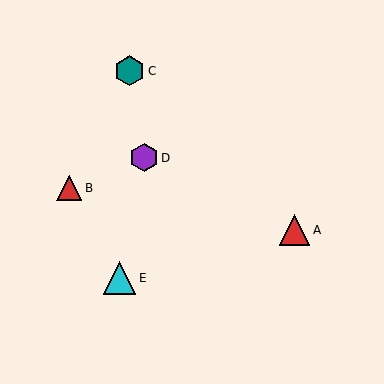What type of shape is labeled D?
Shape D is a purple hexagon.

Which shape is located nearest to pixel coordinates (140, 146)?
The purple hexagon (labeled D) at (144, 158) is nearest to that location.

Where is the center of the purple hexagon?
The center of the purple hexagon is at (144, 158).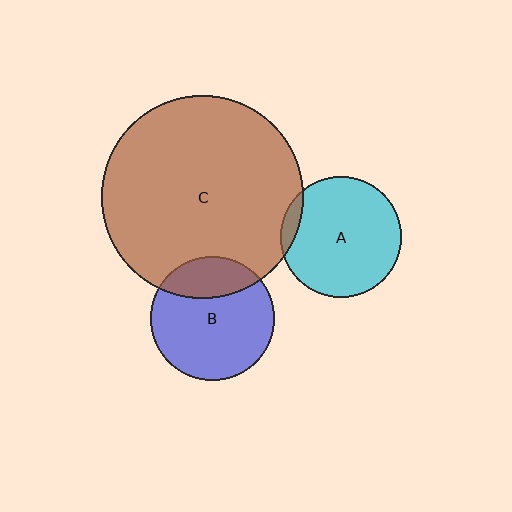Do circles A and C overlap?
Yes.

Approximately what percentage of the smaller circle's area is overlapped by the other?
Approximately 5%.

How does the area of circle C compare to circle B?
Approximately 2.7 times.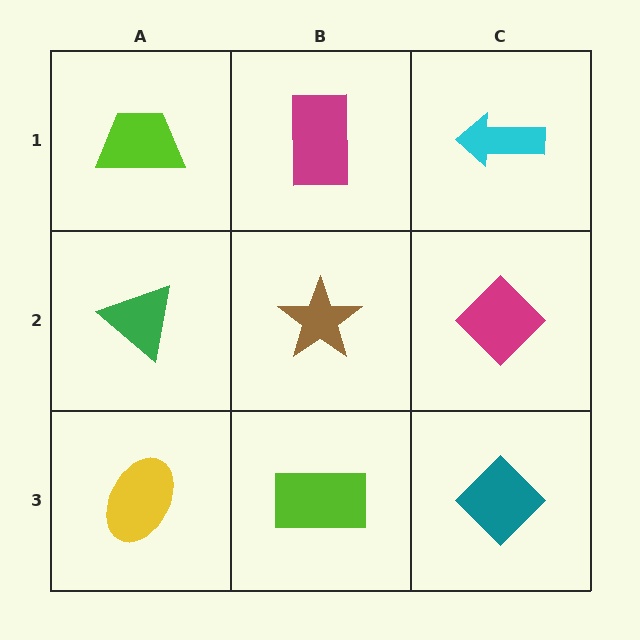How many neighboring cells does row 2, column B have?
4.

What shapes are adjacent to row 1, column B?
A brown star (row 2, column B), a lime trapezoid (row 1, column A), a cyan arrow (row 1, column C).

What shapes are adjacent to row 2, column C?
A cyan arrow (row 1, column C), a teal diamond (row 3, column C), a brown star (row 2, column B).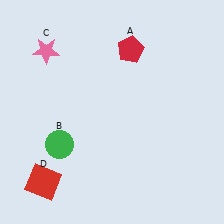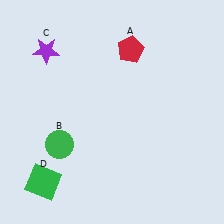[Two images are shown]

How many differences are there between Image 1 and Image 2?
There are 2 differences between the two images.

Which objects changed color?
C changed from pink to purple. D changed from red to green.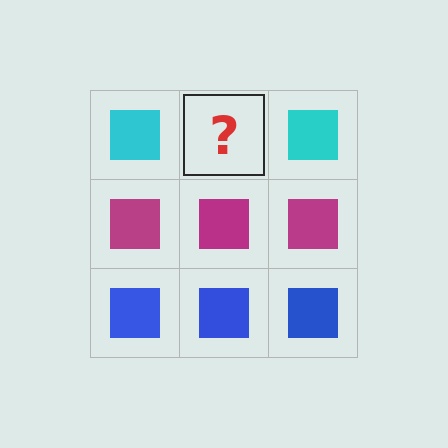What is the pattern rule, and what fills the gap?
The rule is that each row has a consistent color. The gap should be filled with a cyan square.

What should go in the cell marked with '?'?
The missing cell should contain a cyan square.